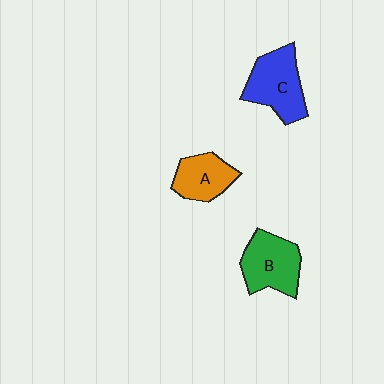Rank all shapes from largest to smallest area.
From largest to smallest: C (blue), B (green), A (orange).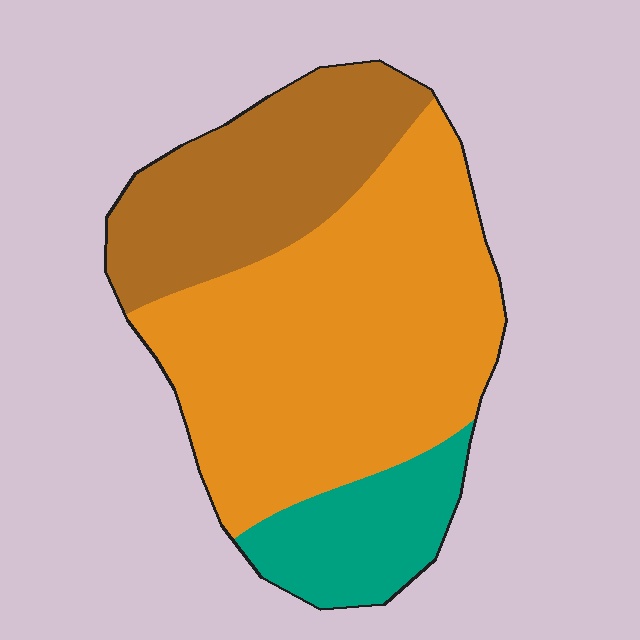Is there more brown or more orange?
Orange.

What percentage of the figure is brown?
Brown takes up between a quarter and a half of the figure.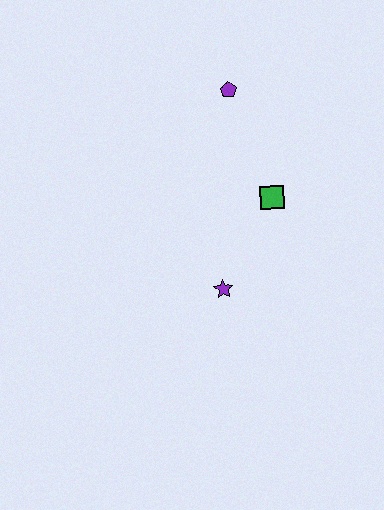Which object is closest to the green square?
The purple star is closest to the green square.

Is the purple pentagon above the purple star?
Yes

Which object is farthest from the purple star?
The purple pentagon is farthest from the purple star.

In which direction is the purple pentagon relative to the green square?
The purple pentagon is above the green square.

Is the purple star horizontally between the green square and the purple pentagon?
No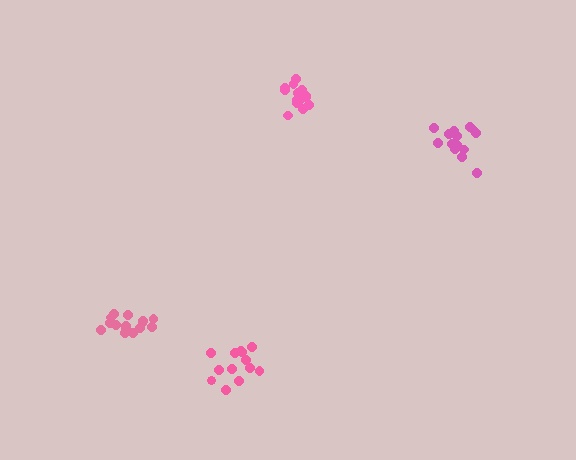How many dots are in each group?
Group 1: 13 dots, Group 2: 15 dots, Group 3: 14 dots, Group 4: 16 dots (58 total).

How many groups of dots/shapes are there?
There are 4 groups.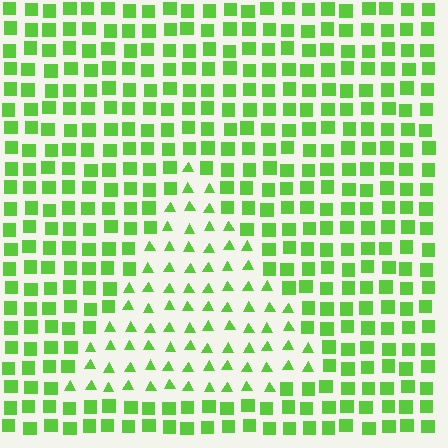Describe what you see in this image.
The image is filled with small lime elements arranged in a uniform grid. A triangle-shaped region contains triangles, while the surrounding area contains squares. The boundary is defined purely by the change in element shape.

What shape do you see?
I see a triangle.